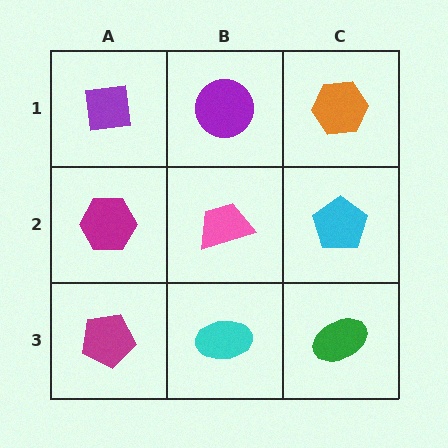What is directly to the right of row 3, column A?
A cyan ellipse.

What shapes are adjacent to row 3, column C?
A cyan pentagon (row 2, column C), a cyan ellipse (row 3, column B).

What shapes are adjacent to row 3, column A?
A magenta hexagon (row 2, column A), a cyan ellipse (row 3, column B).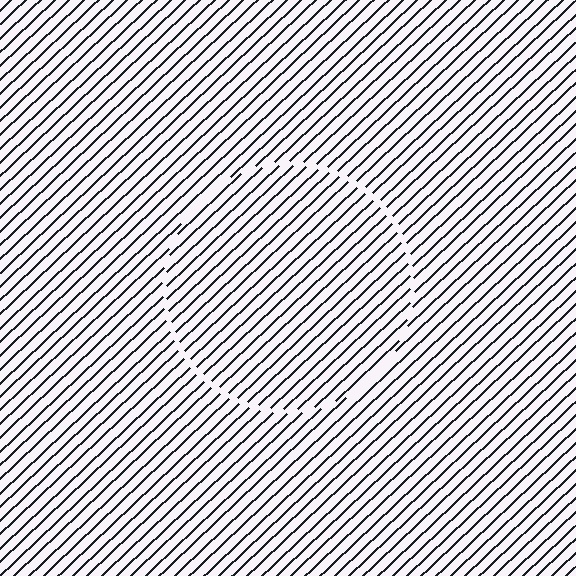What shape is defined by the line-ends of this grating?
An illusory circle. The interior of the shape contains the same grating, shifted by half a period — the contour is defined by the phase discontinuity where line-ends from the inner and outer gratings abut.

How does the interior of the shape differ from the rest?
The interior of the shape contains the same grating, shifted by half a period — the contour is defined by the phase discontinuity where line-ends from the inner and outer gratings abut.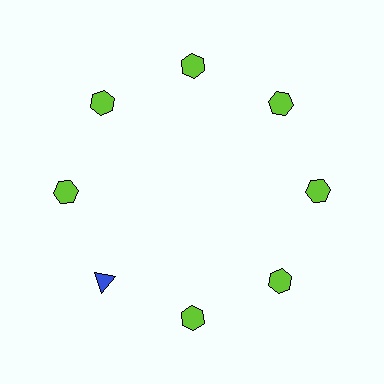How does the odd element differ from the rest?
It differs in both color (blue instead of lime) and shape (triangle instead of hexagon).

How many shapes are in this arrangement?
There are 8 shapes arranged in a ring pattern.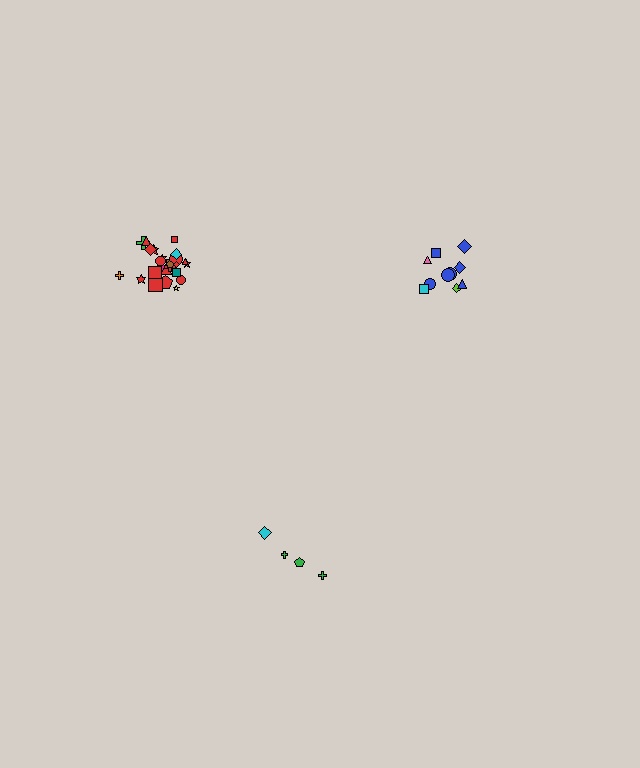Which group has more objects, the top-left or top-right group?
The top-left group.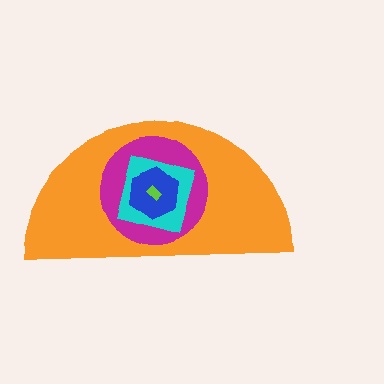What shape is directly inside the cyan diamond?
The blue hexagon.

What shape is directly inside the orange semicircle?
The magenta circle.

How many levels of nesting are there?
5.